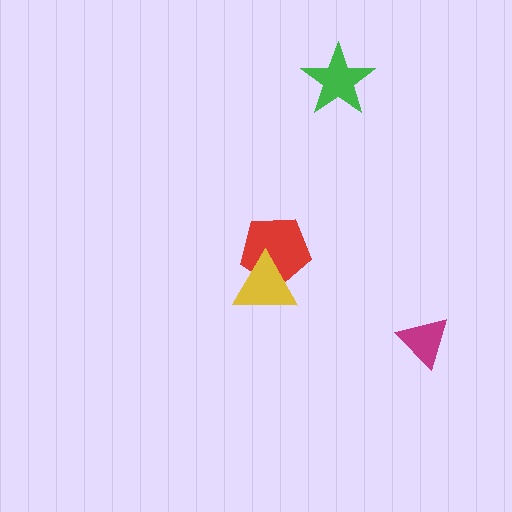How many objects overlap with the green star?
0 objects overlap with the green star.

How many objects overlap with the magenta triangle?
0 objects overlap with the magenta triangle.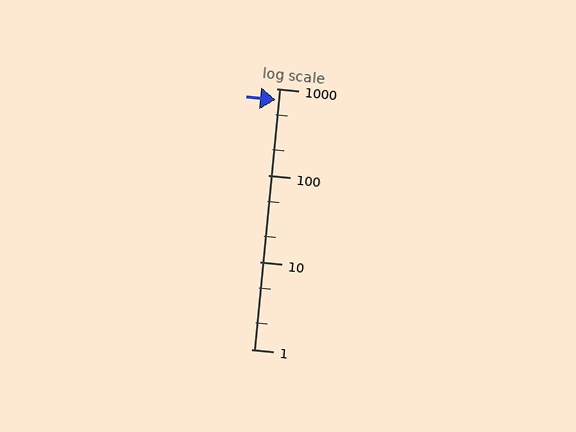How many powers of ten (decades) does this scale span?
The scale spans 3 decades, from 1 to 1000.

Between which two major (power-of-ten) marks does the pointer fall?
The pointer is between 100 and 1000.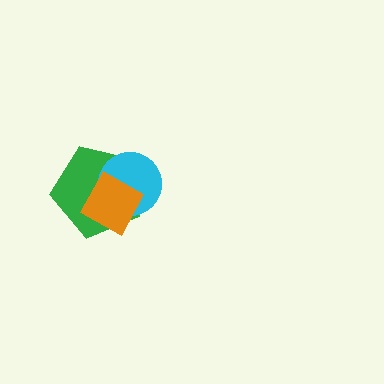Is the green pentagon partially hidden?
Yes, it is partially covered by another shape.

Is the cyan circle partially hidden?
Yes, it is partially covered by another shape.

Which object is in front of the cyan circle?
The orange diamond is in front of the cyan circle.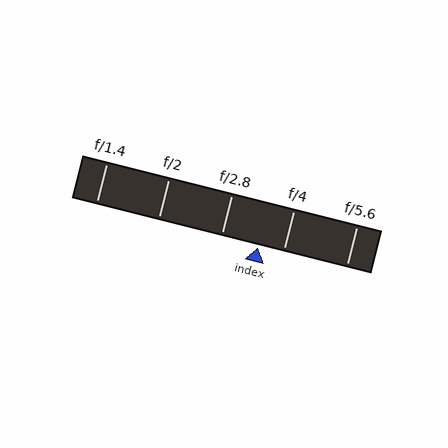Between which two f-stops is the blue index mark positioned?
The index mark is between f/2.8 and f/4.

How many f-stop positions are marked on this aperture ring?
There are 5 f-stop positions marked.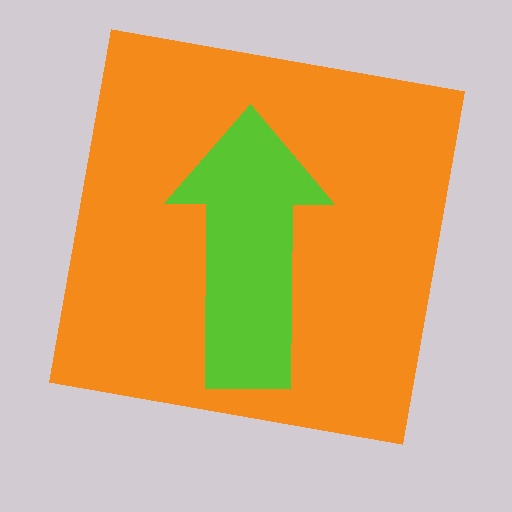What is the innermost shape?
The lime arrow.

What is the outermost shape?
The orange square.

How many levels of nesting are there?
2.